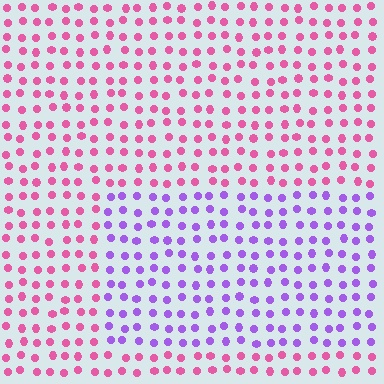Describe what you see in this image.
The image is filled with small pink elements in a uniform arrangement. A rectangle-shaped region is visible where the elements are tinted to a slightly different hue, forming a subtle color boundary.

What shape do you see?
I see a rectangle.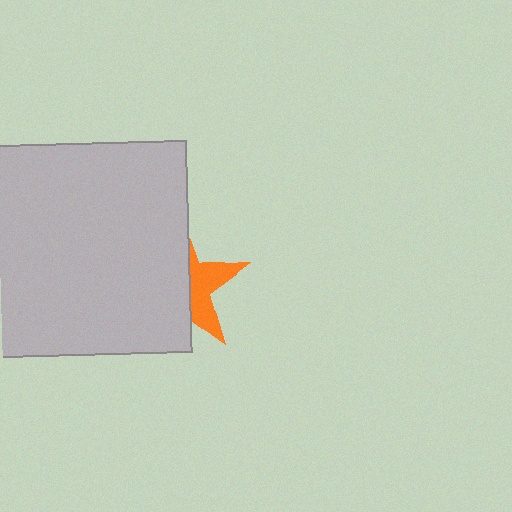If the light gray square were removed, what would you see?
You would see the complete orange star.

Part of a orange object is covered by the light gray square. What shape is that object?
It is a star.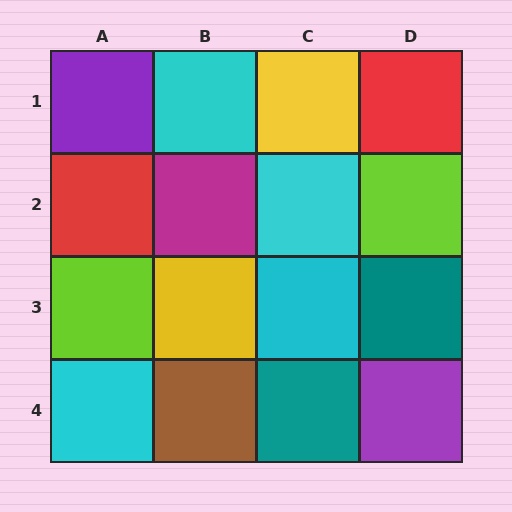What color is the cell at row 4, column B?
Brown.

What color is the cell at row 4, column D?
Purple.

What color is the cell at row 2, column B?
Magenta.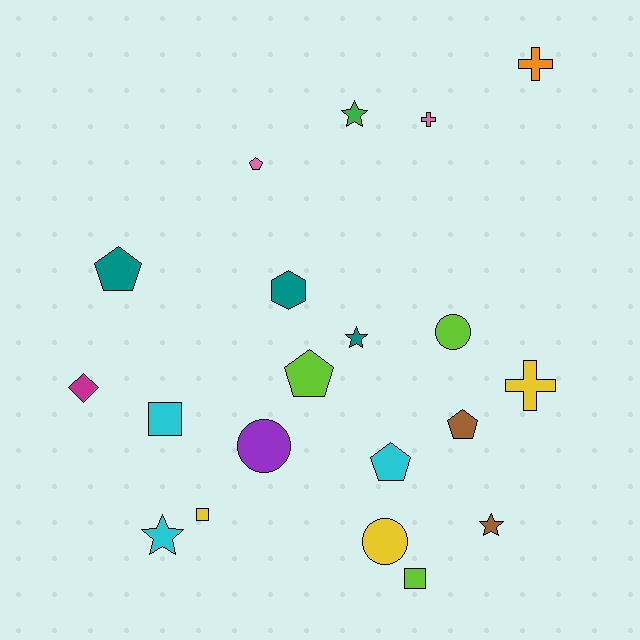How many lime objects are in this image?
There are 3 lime objects.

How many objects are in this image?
There are 20 objects.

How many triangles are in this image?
There are no triangles.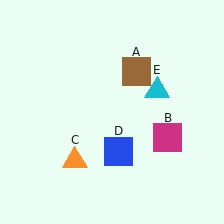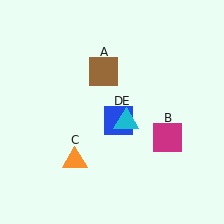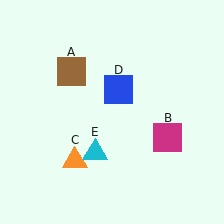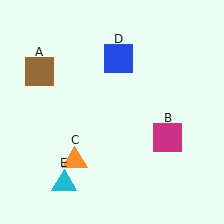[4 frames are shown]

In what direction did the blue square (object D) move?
The blue square (object D) moved up.